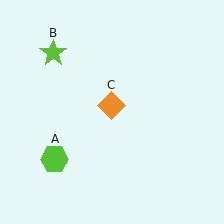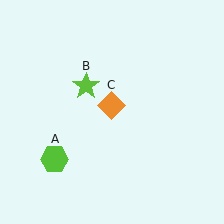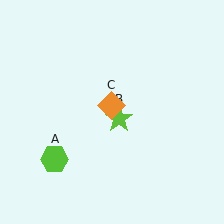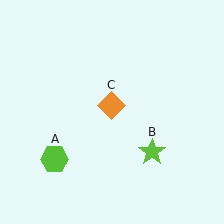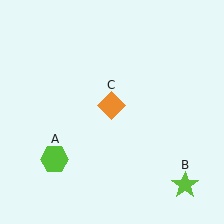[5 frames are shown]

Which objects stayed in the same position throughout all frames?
Lime hexagon (object A) and orange diamond (object C) remained stationary.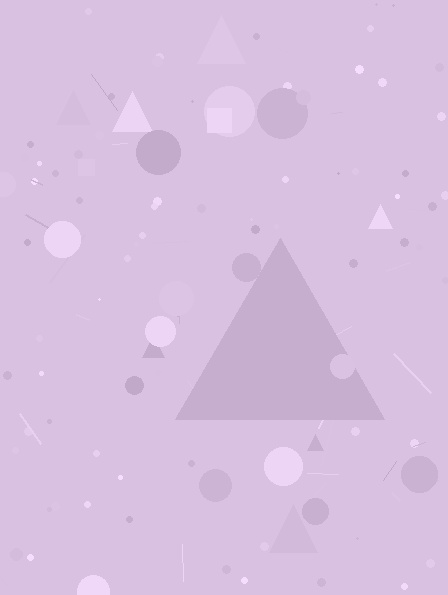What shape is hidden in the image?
A triangle is hidden in the image.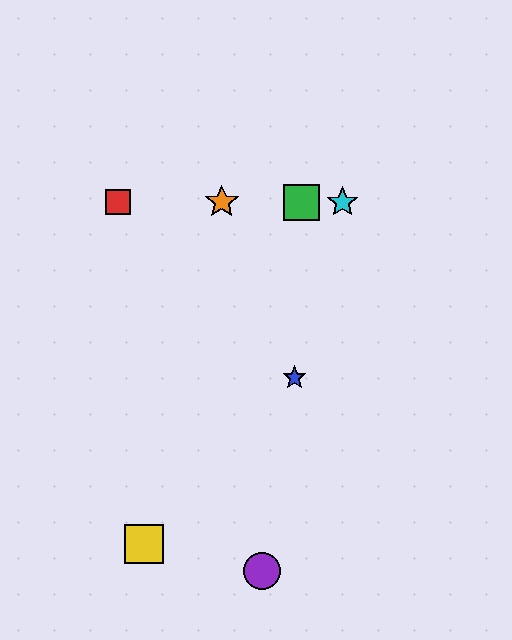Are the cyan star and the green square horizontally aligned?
Yes, both are at y≈202.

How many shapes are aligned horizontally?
4 shapes (the red square, the green square, the orange star, the cyan star) are aligned horizontally.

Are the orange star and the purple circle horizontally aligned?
No, the orange star is at y≈202 and the purple circle is at y≈571.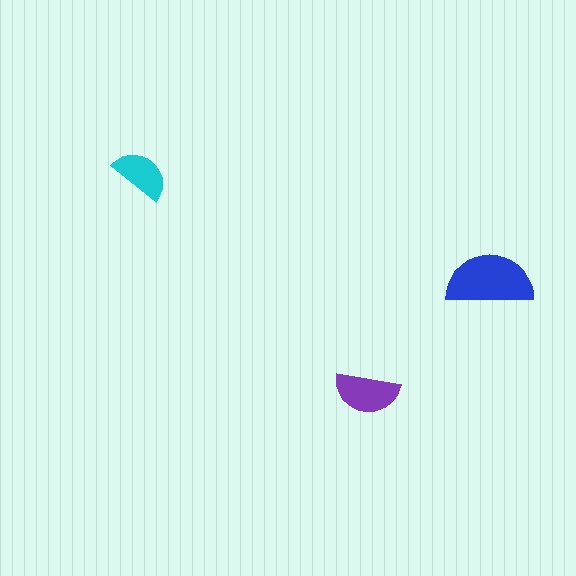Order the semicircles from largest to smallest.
the blue one, the purple one, the cyan one.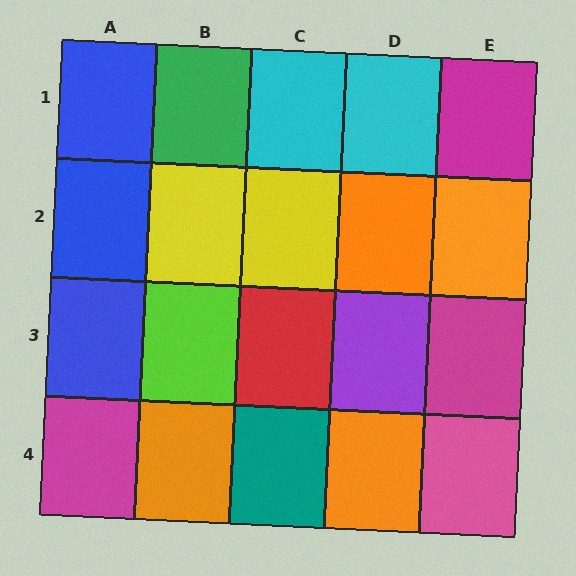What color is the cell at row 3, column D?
Purple.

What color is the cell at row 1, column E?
Magenta.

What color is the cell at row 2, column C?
Yellow.